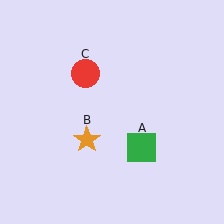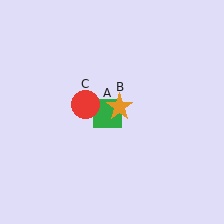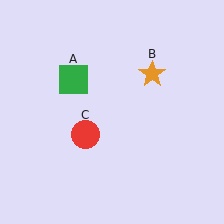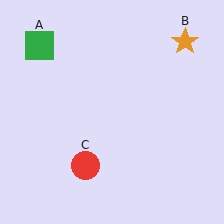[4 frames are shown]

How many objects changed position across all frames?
3 objects changed position: green square (object A), orange star (object B), red circle (object C).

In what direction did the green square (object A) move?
The green square (object A) moved up and to the left.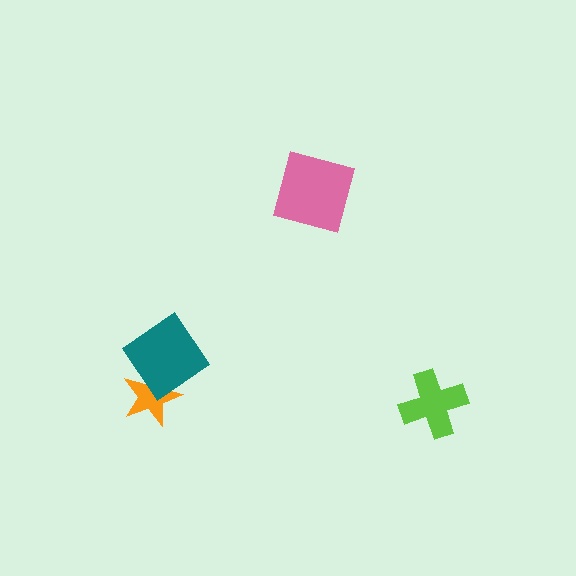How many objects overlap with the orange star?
1 object overlaps with the orange star.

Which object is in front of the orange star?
The teal diamond is in front of the orange star.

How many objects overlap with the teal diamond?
1 object overlaps with the teal diamond.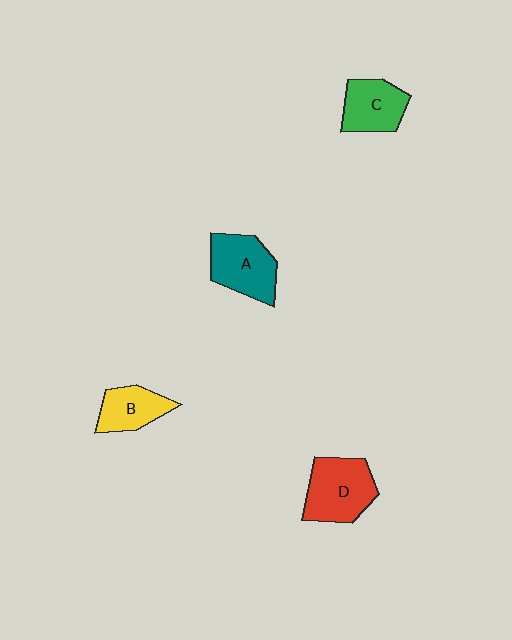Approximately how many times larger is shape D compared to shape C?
Approximately 1.3 times.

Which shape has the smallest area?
Shape B (yellow).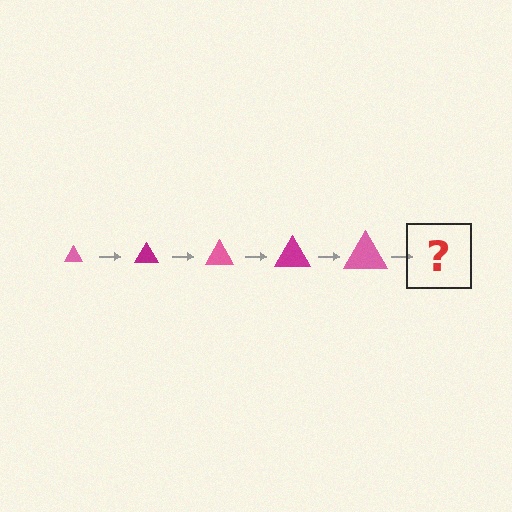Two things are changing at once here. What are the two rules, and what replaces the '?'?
The two rules are that the triangle grows larger each step and the color cycles through pink and magenta. The '?' should be a magenta triangle, larger than the previous one.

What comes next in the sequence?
The next element should be a magenta triangle, larger than the previous one.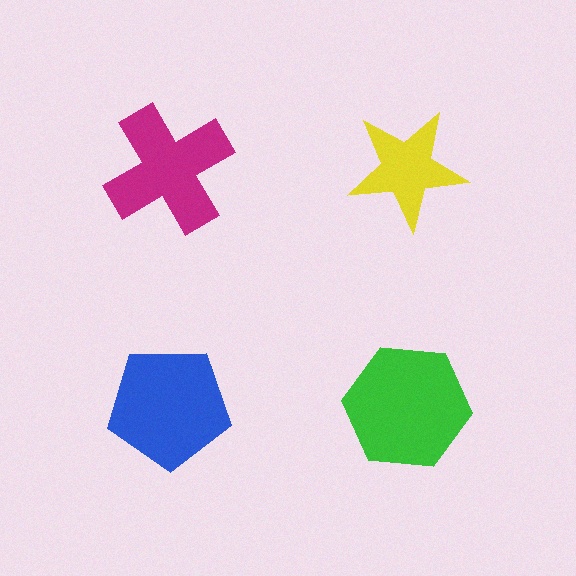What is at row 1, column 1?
A magenta cross.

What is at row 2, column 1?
A blue pentagon.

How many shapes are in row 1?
2 shapes.